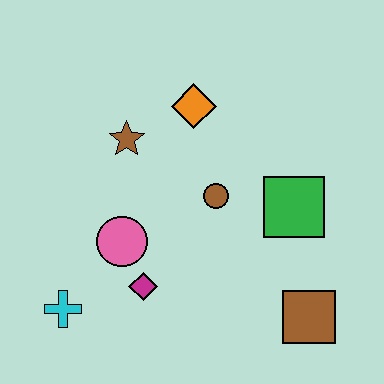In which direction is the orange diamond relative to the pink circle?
The orange diamond is above the pink circle.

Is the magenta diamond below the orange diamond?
Yes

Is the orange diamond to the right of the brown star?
Yes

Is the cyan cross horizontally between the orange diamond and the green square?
No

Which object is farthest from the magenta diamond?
The orange diamond is farthest from the magenta diamond.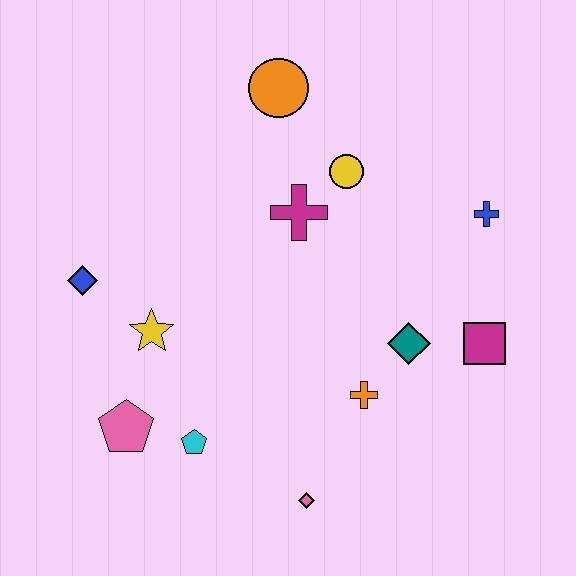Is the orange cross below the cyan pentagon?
No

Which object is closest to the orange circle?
The yellow circle is closest to the orange circle.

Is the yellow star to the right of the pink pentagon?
Yes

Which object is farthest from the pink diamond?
The orange circle is farthest from the pink diamond.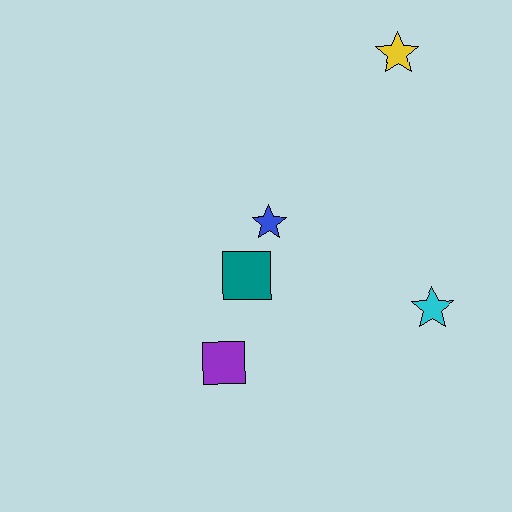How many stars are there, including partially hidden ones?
There are 3 stars.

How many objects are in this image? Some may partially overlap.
There are 5 objects.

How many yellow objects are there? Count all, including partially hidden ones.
There is 1 yellow object.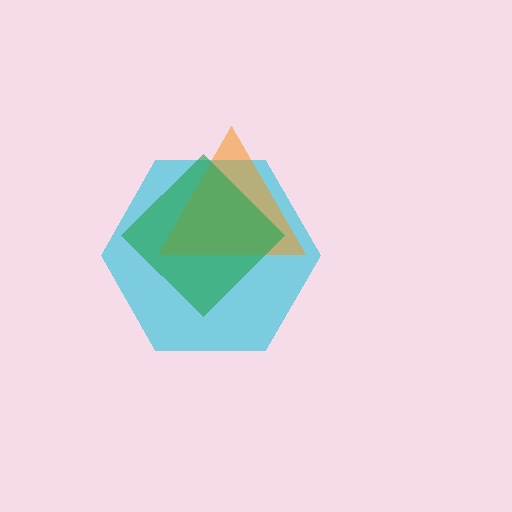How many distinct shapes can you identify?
There are 3 distinct shapes: a cyan hexagon, an orange triangle, a green diamond.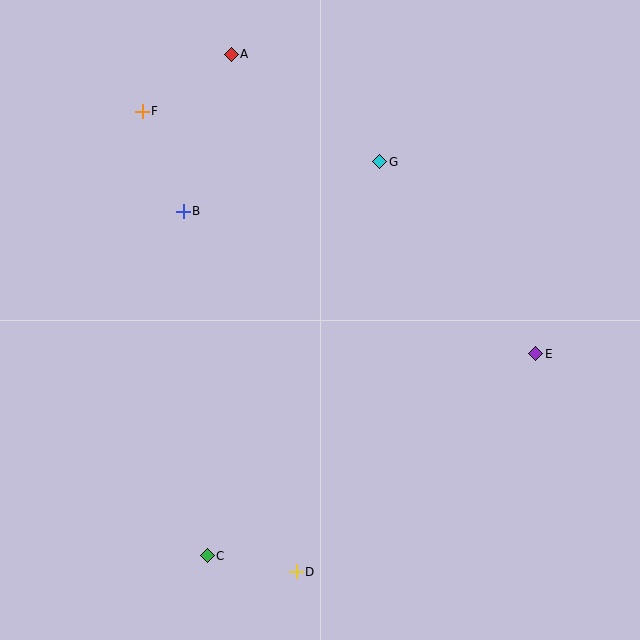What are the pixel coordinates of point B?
Point B is at (183, 211).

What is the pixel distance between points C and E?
The distance between C and E is 386 pixels.